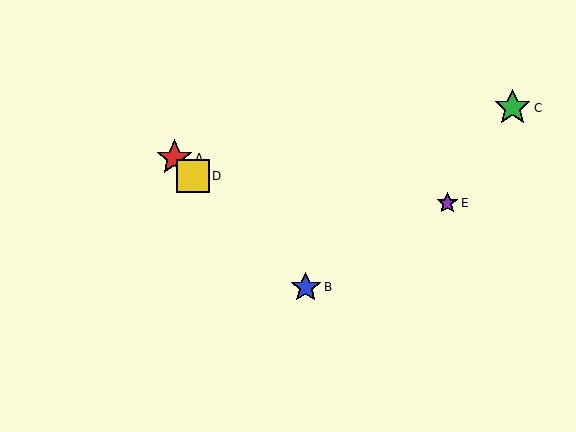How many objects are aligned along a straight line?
3 objects (A, B, D) are aligned along a straight line.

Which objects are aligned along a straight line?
Objects A, B, D are aligned along a straight line.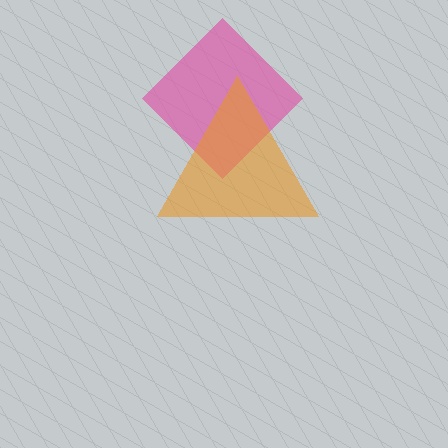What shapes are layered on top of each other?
The layered shapes are: a pink diamond, an orange triangle.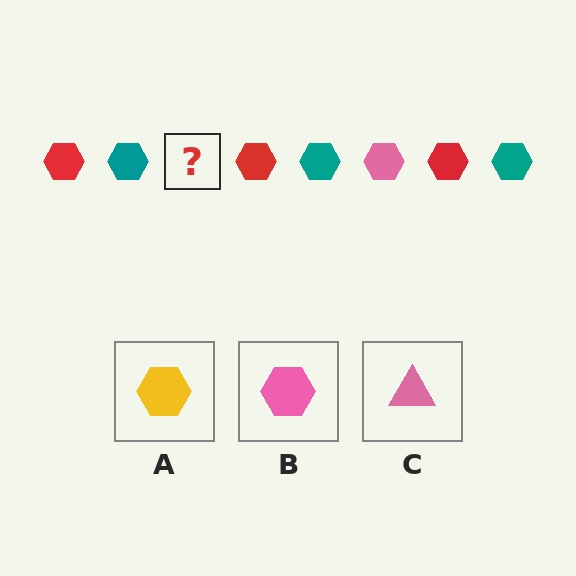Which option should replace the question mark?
Option B.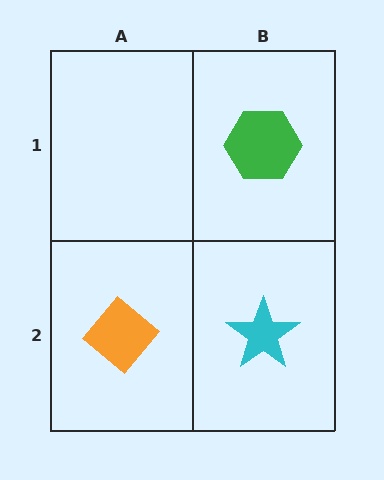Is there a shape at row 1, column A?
No, that cell is empty.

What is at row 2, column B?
A cyan star.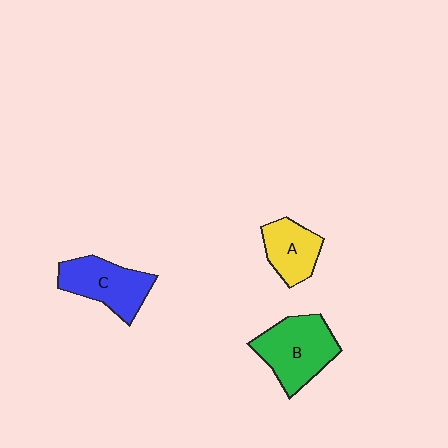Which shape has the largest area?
Shape B (green).